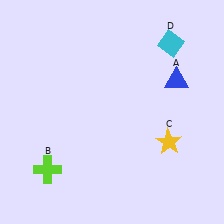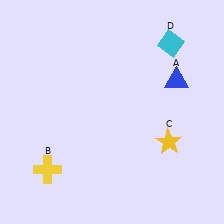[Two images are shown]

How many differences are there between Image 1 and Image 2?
There is 1 difference between the two images.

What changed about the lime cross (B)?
In Image 1, B is lime. In Image 2, it changed to yellow.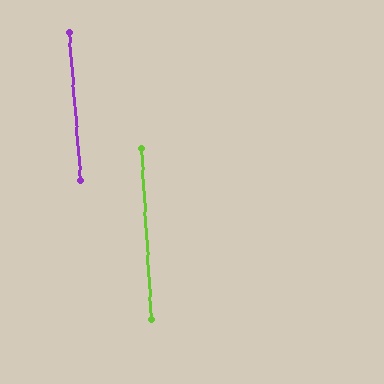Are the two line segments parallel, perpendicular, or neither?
Parallel — their directions differ by only 1.0°.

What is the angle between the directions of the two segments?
Approximately 1 degree.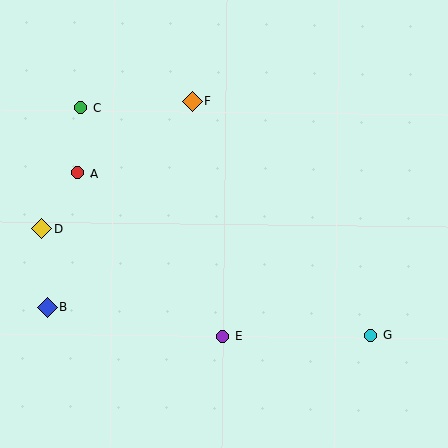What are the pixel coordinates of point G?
Point G is at (370, 335).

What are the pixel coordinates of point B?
Point B is at (47, 307).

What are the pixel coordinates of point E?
Point E is at (222, 336).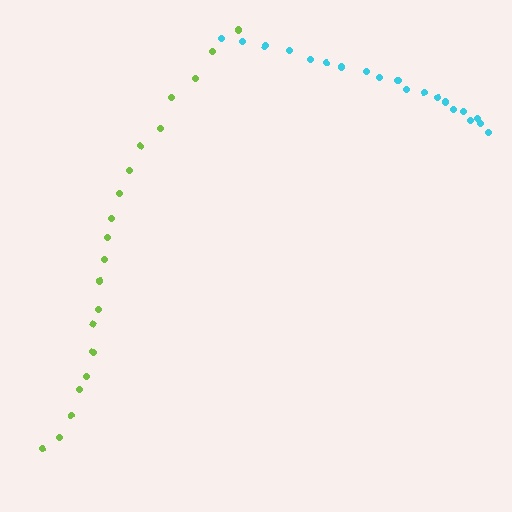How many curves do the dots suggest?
There are 2 distinct paths.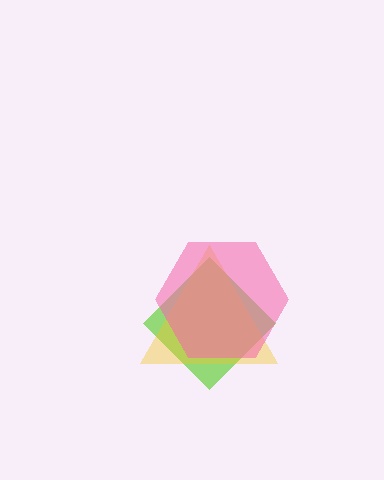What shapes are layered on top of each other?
The layered shapes are: a lime diamond, a yellow triangle, a pink hexagon.